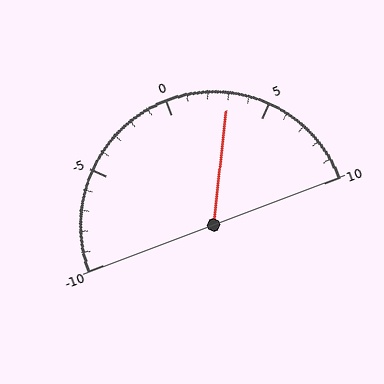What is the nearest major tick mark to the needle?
The nearest major tick mark is 5.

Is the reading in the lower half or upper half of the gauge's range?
The reading is in the upper half of the range (-10 to 10).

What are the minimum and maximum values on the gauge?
The gauge ranges from -10 to 10.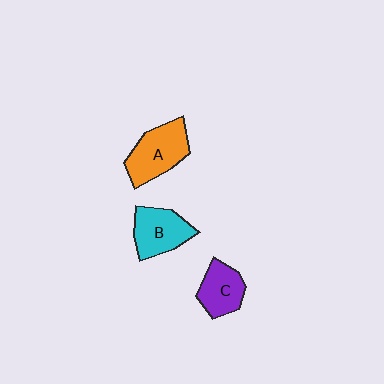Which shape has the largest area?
Shape A (orange).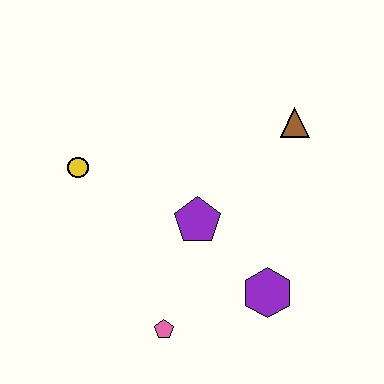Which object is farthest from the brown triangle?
The pink pentagon is farthest from the brown triangle.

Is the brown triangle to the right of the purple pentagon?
Yes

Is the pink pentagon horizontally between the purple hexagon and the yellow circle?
Yes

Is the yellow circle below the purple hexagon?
No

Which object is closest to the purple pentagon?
The purple hexagon is closest to the purple pentagon.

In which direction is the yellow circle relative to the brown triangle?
The yellow circle is to the left of the brown triangle.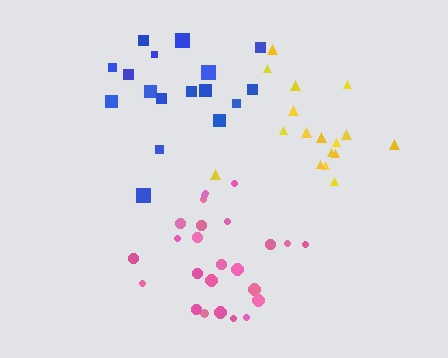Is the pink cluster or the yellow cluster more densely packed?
Pink.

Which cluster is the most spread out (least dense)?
Yellow.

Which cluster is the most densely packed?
Pink.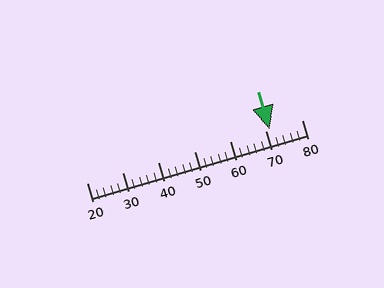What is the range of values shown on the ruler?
The ruler shows values from 20 to 80.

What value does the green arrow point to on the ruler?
The green arrow points to approximately 71.